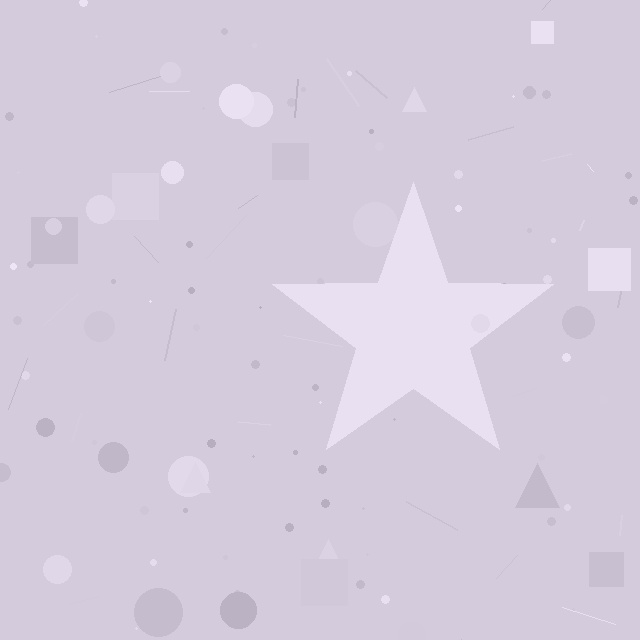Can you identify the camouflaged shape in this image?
The camouflaged shape is a star.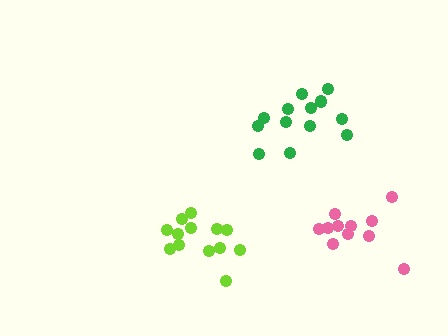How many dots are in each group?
Group 1: 11 dots, Group 2: 13 dots, Group 3: 13 dots (37 total).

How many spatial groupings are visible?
There are 3 spatial groupings.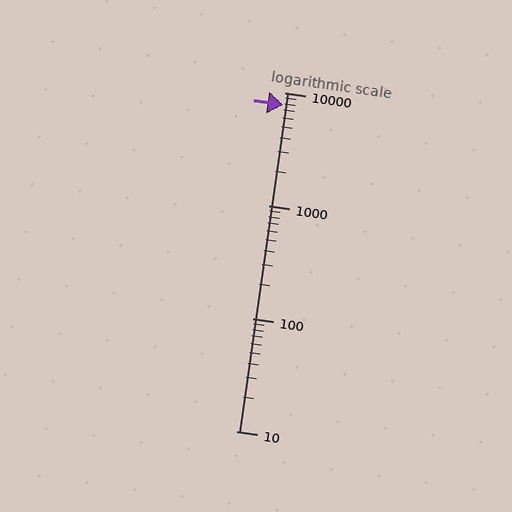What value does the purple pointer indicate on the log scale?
The pointer indicates approximately 7700.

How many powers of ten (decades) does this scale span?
The scale spans 3 decades, from 10 to 10000.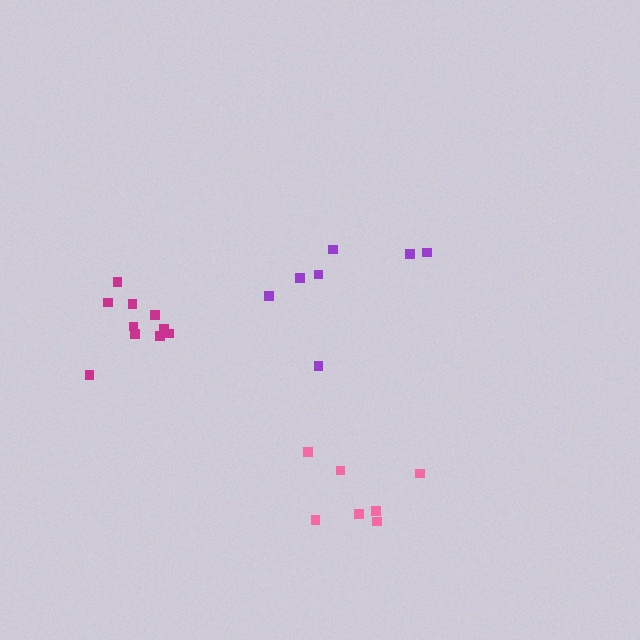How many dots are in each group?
Group 1: 7 dots, Group 2: 10 dots, Group 3: 7 dots (24 total).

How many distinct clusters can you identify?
There are 3 distinct clusters.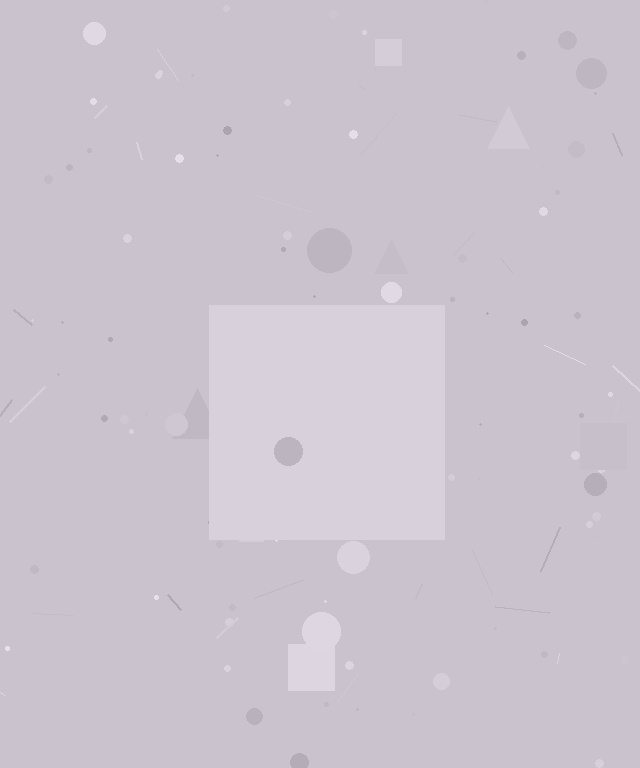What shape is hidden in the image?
A square is hidden in the image.